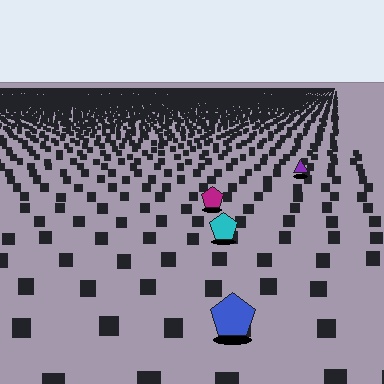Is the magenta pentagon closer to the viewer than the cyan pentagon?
No. The cyan pentagon is closer — you can tell from the texture gradient: the ground texture is coarser near it.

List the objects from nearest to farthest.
From nearest to farthest: the blue pentagon, the cyan pentagon, the magenta pentagon, the purple triangle.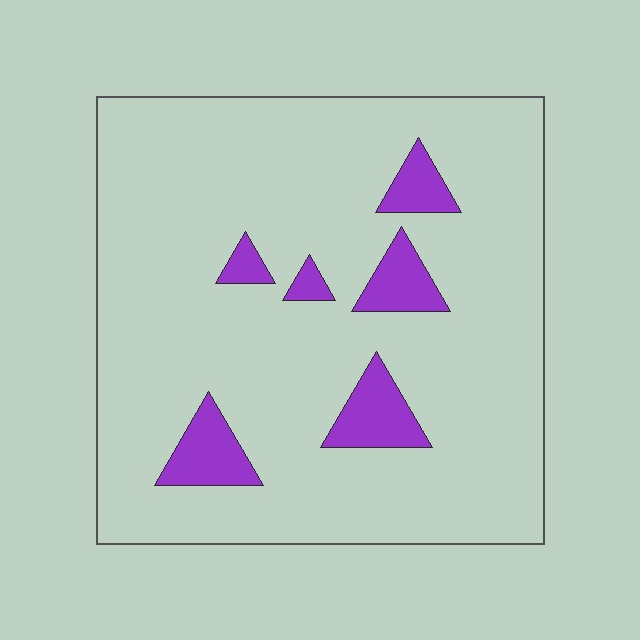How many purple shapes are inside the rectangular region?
6.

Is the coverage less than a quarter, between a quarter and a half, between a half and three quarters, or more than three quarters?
Less than a quarter.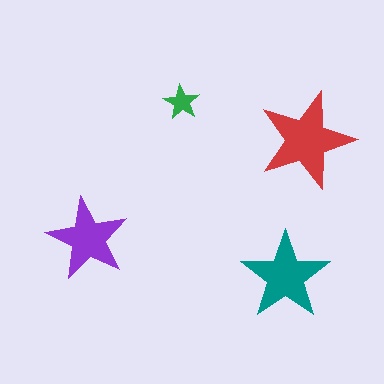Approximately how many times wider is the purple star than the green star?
About 2.5 times wider.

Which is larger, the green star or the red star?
The red one.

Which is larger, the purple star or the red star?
The red one.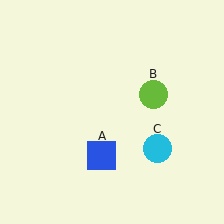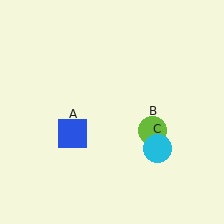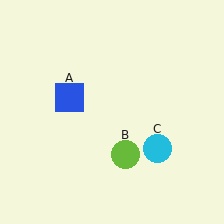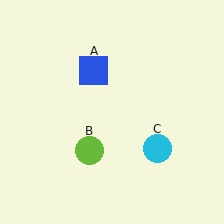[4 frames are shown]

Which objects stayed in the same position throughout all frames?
Cyan circle (object C) remained stationary.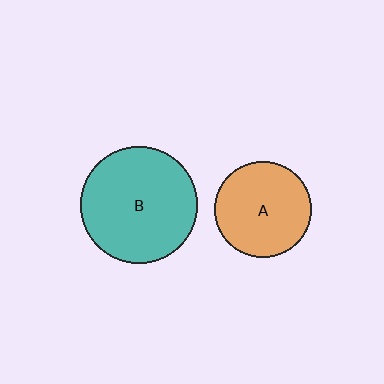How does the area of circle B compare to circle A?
Approximately 1.5 times.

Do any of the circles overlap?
No, none of the circles overlap.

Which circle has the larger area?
Circle B (teal).